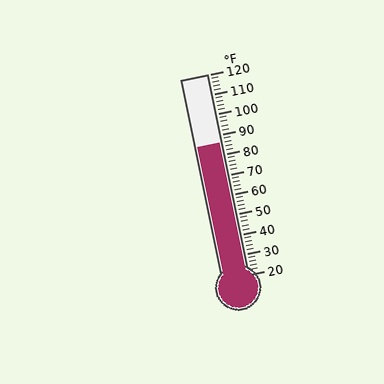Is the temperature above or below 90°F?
The temperature is below 90°F.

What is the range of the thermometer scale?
The thermometer scale ranges from 20°F to 120°F.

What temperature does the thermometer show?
The thermometer shows approximately 86°F.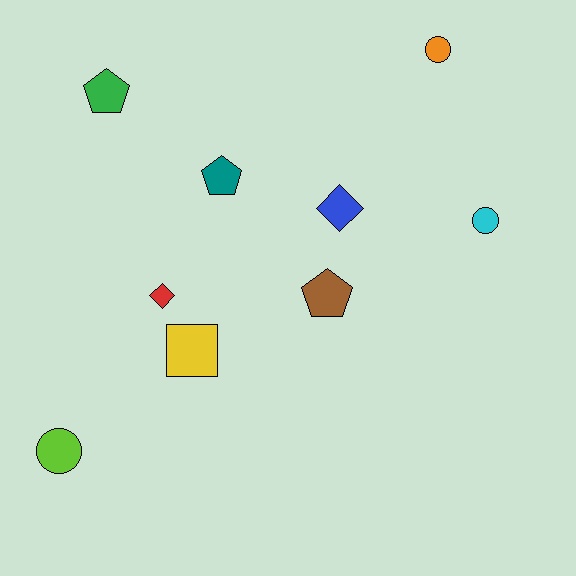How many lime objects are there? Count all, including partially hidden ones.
There is 1 lime object.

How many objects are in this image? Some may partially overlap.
There are 9 objects.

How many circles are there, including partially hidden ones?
There are 3 circles.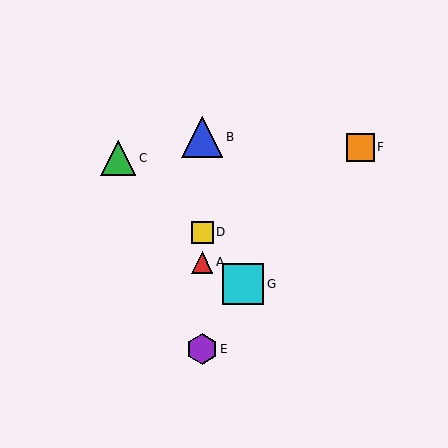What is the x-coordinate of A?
Object A is at x≈202.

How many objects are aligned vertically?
4 objects (A, B, D, E) are aligned vertically.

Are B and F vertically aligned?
No, B is at x≈202 and F is at x≈361.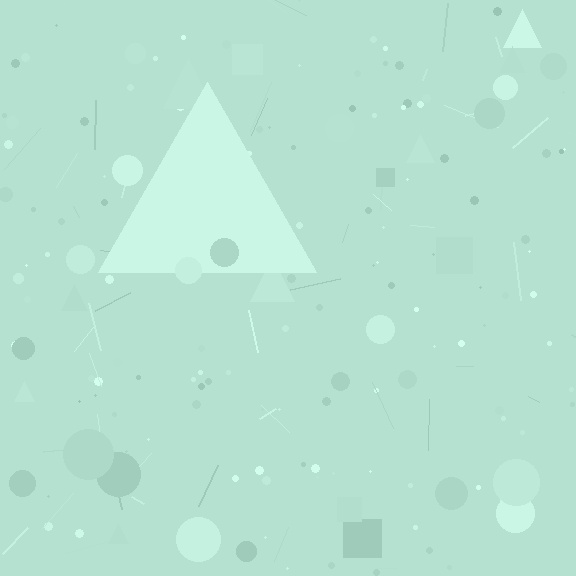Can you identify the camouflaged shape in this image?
The camouflaged shape is a triangle.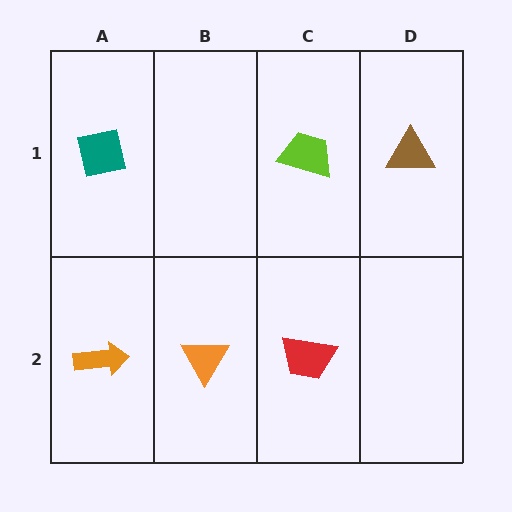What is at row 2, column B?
An orange triangle.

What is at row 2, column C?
A red trapezoid.